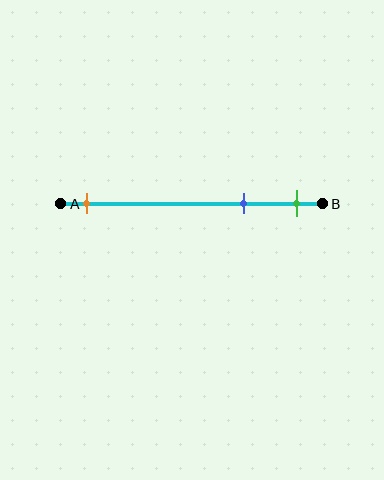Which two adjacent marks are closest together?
The blue and green marks are the closest adjacent pair.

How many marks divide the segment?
There are 3 marks dividing the segment.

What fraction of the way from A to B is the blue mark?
The blue mark is approximately 70% (0.7) of the way from A to B.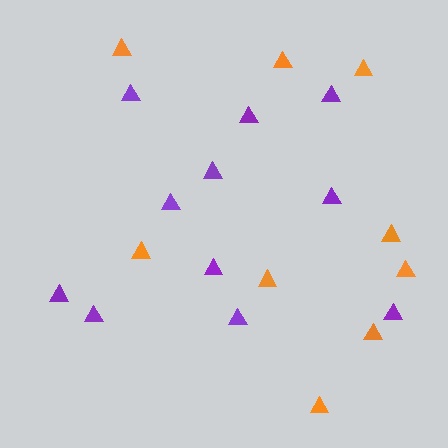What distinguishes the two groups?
There are 2 groups: one group of orange triangles (9) and one group of purple triangles (11).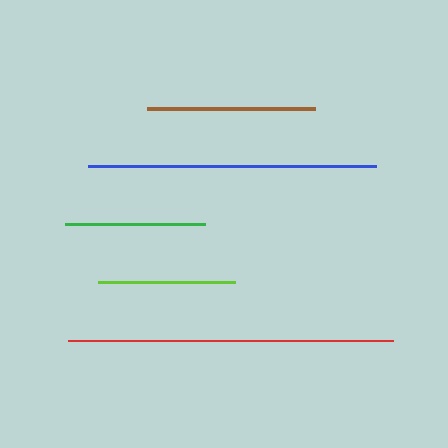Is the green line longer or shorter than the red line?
The red line is longer than the green line.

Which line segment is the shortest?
The lime line is the shortest at approximately 136 pixels.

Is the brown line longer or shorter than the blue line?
The blue line is longer than the brown line.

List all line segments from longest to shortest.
From longest to shortest: red, blue, brown, green, lime.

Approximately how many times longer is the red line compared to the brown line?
The red line is approximately 1.9 times the length of the brown line.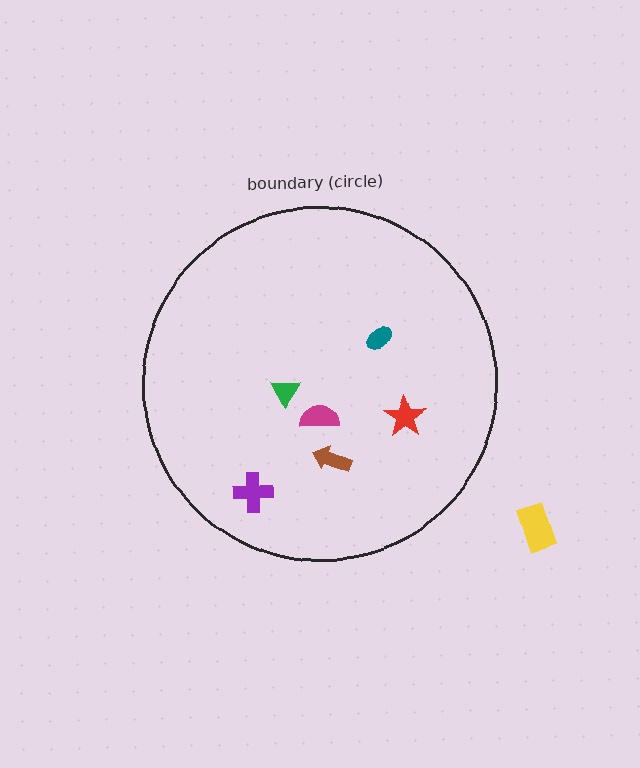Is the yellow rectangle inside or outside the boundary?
Outside.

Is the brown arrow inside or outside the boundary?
Inside.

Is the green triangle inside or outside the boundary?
Inside.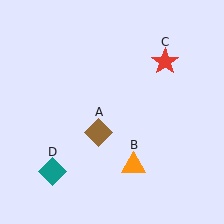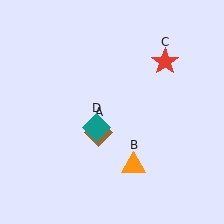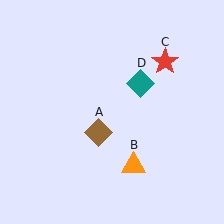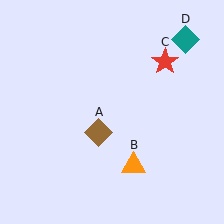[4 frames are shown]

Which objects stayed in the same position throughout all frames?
Brown diamond (object A) and orange triangle (object B) and red star (object C) remained stationary.